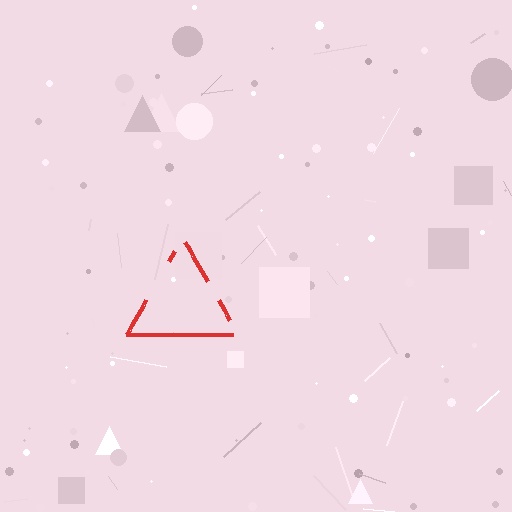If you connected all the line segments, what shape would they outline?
They would outline a triangle.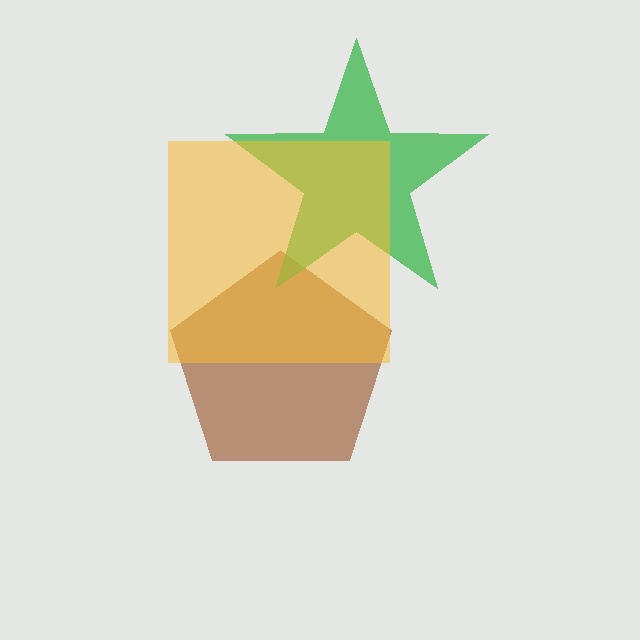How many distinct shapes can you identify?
There are 3 distinct shapes: a brown pentagon, a green star, a yellow square.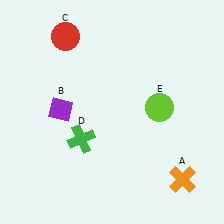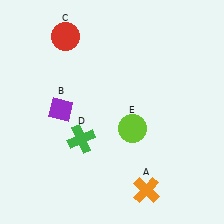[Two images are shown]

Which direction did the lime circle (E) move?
The lime circle (E) moved left.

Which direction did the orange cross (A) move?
The orange cross (A) moved left.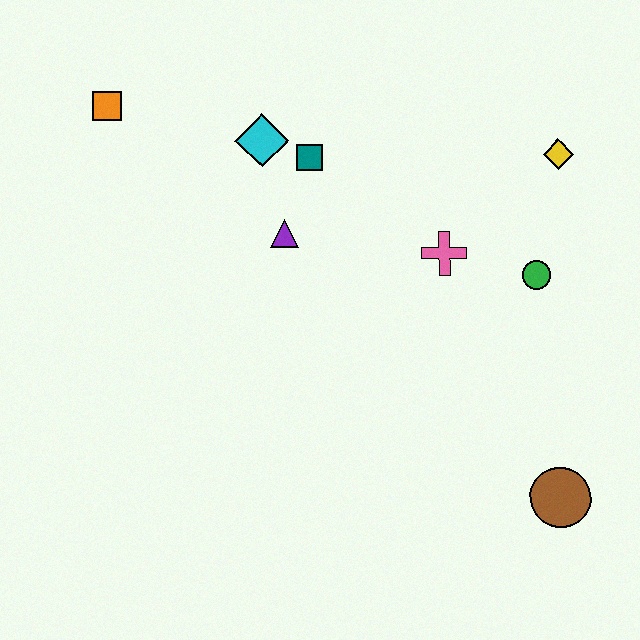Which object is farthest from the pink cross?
The orange square is farthest from the pink cross.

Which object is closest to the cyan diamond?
The teal square is closest to the cyan diamond.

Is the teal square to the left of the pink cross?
Yes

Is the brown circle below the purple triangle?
Yes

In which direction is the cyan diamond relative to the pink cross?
The cyan diamond is to the left of the pink cross.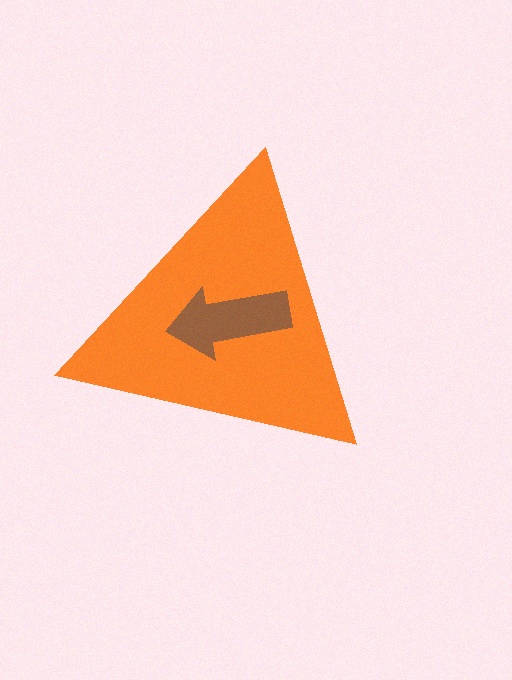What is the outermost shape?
The orange triangle.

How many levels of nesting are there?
2.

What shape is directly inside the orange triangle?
The brown arrow.